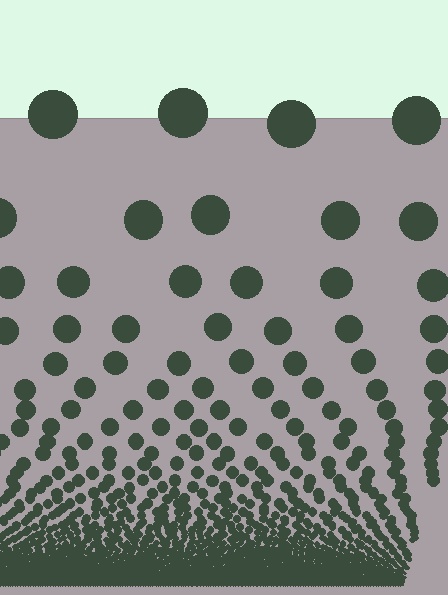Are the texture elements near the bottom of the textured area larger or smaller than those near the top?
Smaller. The gradient is inverted — elements near the bottom are smaller and denser.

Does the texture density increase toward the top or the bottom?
Density increases toward the bottom.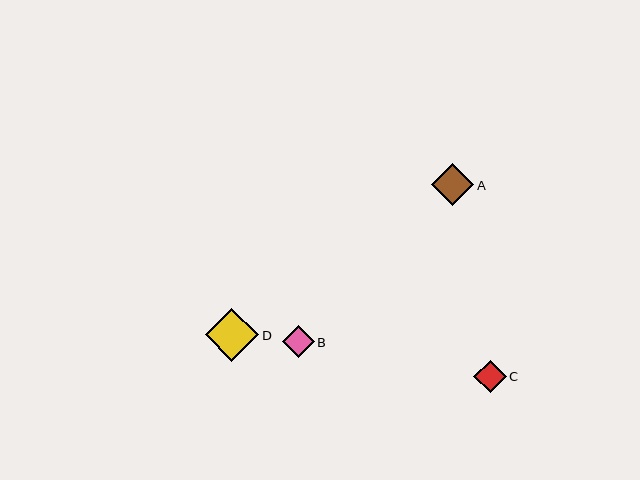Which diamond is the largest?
Diamond D is the largest with a size of approximately 54 pixels.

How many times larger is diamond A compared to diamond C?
Diamond A is approximately 1.3 times the size of diamond C.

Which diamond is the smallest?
Diamond B is the smallest with a size of approximately 32 pixels.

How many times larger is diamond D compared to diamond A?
Diamond D is approximately 1.3 times the size of diamond A.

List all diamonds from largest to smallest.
From largest to smallest: D, A, C, B.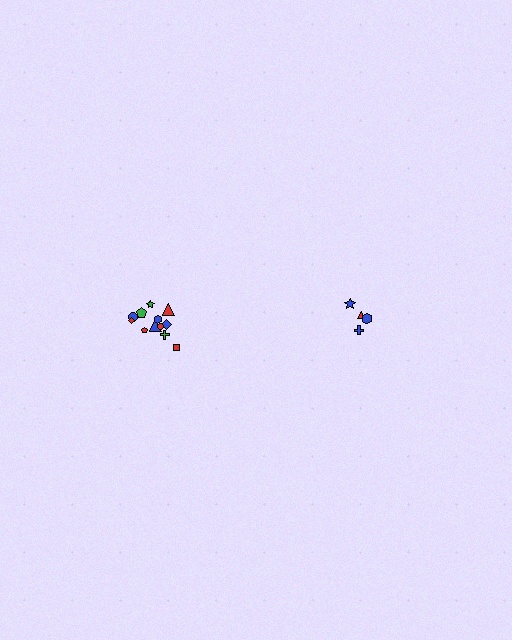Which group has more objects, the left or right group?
The left group.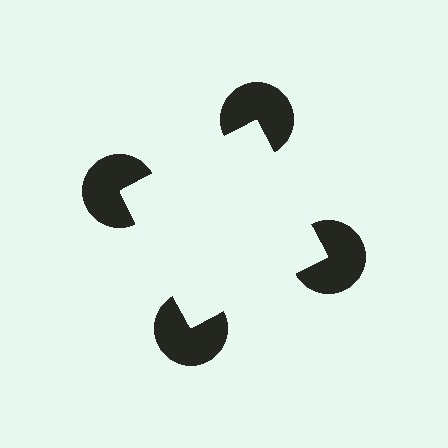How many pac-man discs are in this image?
There are 4 — one at each vertex of the illusory square.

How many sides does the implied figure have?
4 sides.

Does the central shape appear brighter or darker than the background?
It typically appears slightly brighter than the background, even though no actual brightness change is drawn.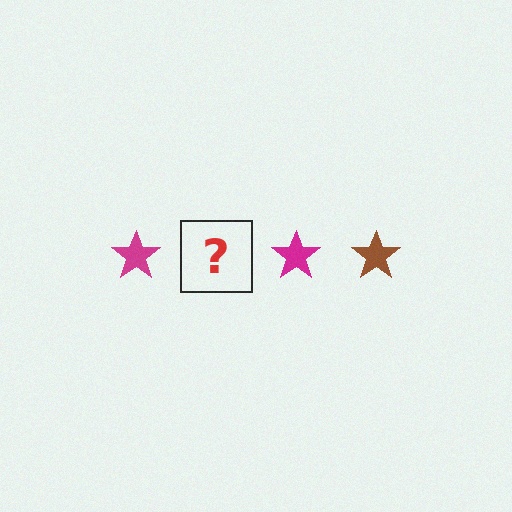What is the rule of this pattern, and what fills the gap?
The rule is that the pattern cycles through magenta, brown stars. The gap should be filled with a brown star.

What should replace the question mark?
The question mark should be replaced with a brown star.